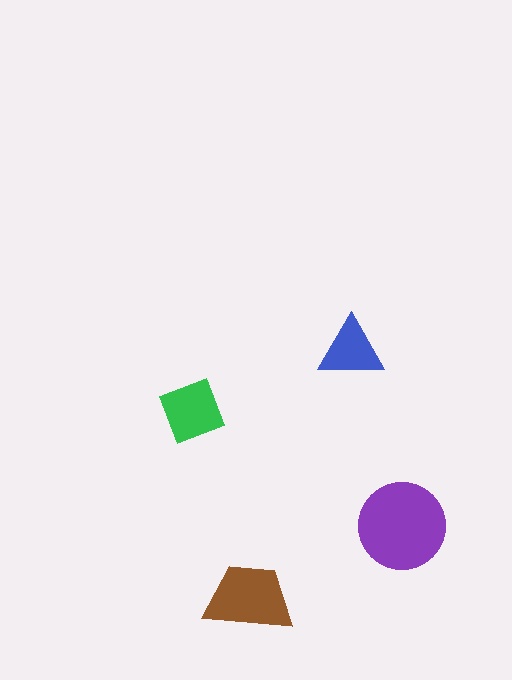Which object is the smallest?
The blue triangle.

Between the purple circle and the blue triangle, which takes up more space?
The purple circle.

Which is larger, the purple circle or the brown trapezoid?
The purple circle.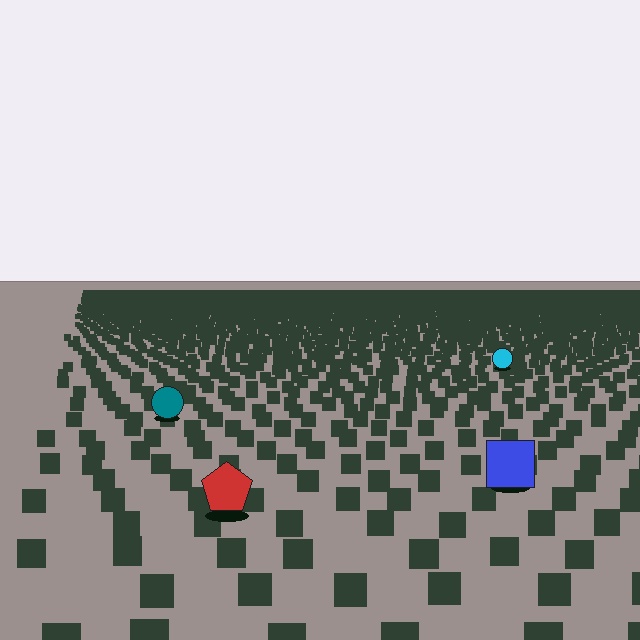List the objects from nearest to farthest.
From nearest to farthest: the red pentagon, the blue square, the teal circle, the cyan circle.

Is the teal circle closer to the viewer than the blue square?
No. The blue square is closer — you can tell from the texture gradient: the ground texture is coarser near it.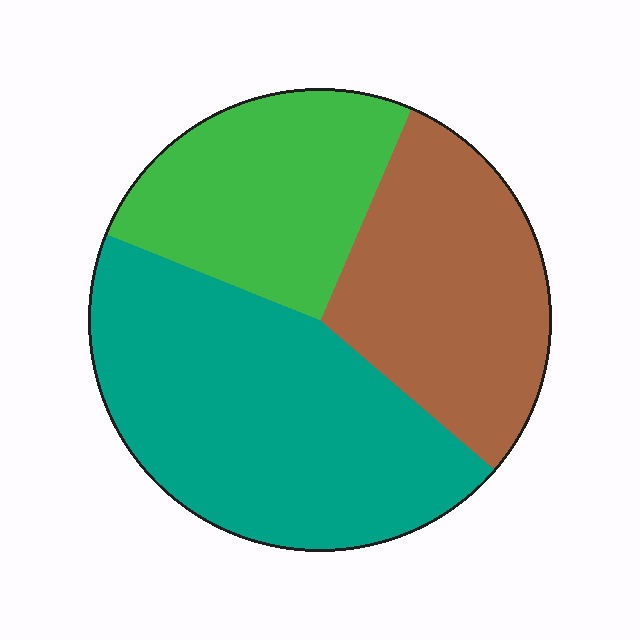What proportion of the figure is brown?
Brown covers 30% of the figure.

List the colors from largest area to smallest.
From largest to smallest: teal, brown, green.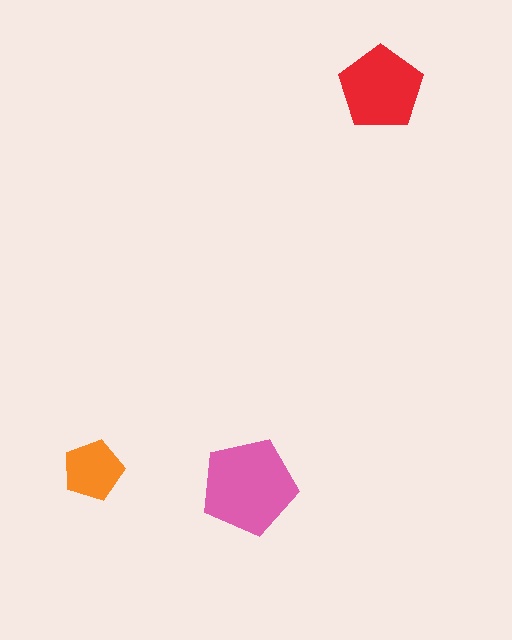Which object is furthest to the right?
The red pentagon is rightmost.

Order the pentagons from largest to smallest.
the pink one, the red one, the orange one.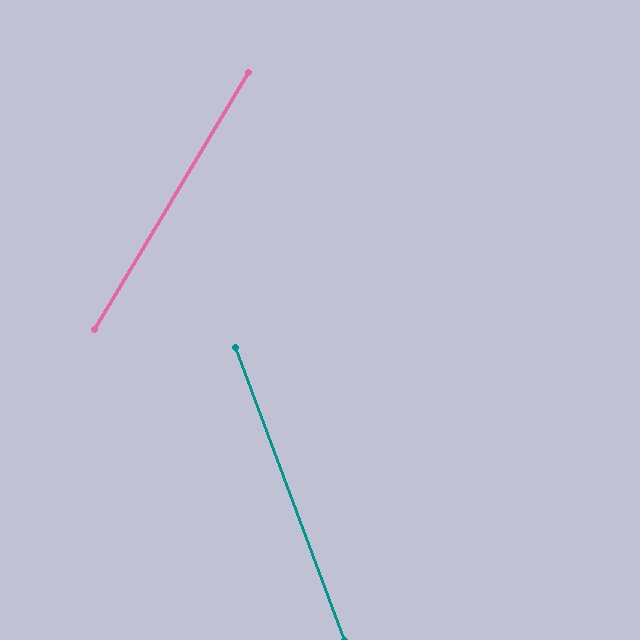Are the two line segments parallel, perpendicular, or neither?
Neither parallel nor perpendicular — they differ by about 51°.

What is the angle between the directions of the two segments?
Approximately 51 degrees.